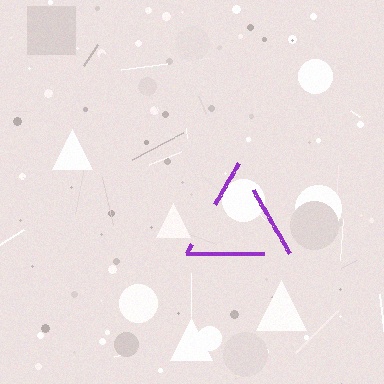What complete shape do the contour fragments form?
The contour fragments form a triangle.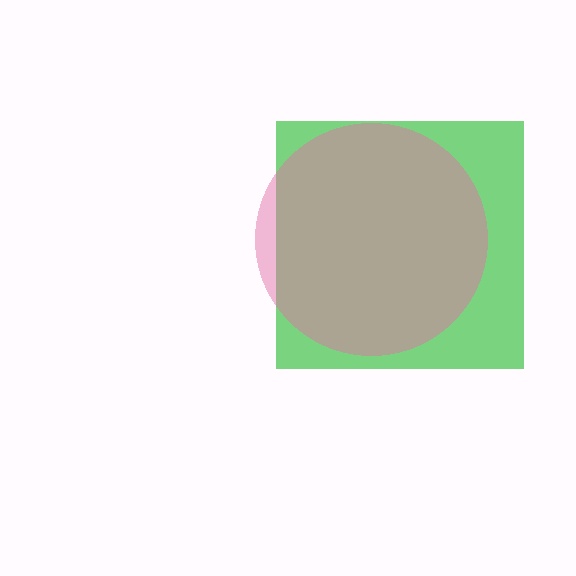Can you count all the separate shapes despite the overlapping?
Yes, there are 2 separate shapes.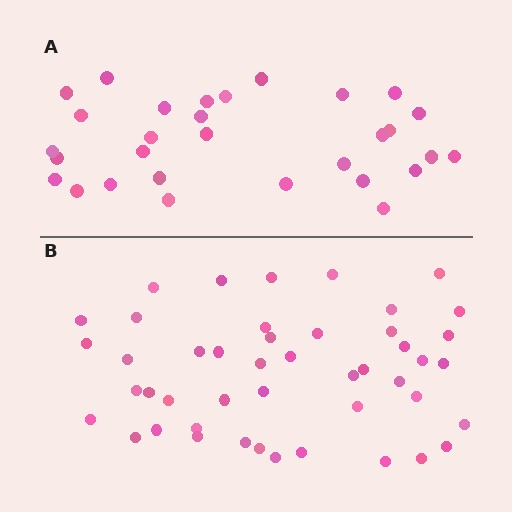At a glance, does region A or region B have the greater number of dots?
Region B (the bottom region) has more dots.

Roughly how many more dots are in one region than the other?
Region B has approximately 15 more dots than region A.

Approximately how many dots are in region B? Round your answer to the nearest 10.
About 50 dots. (The exact count is 46, which rounds to 50.)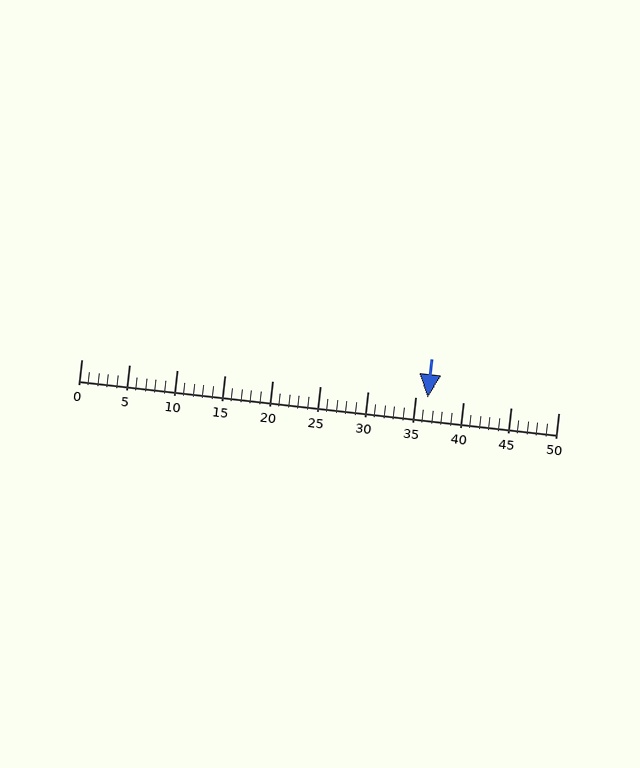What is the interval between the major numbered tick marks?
The major tick marks are spaced 5 units apart.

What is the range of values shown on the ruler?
The ruler shows values from 0 to 50.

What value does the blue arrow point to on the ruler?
The blue arrow points to approximately 36.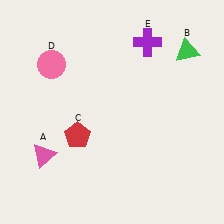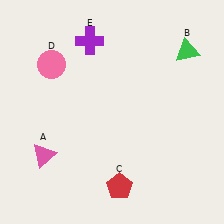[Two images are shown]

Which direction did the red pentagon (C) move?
The red pentagon (C) moved down.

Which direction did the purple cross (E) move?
The purple cross (E) moved left.